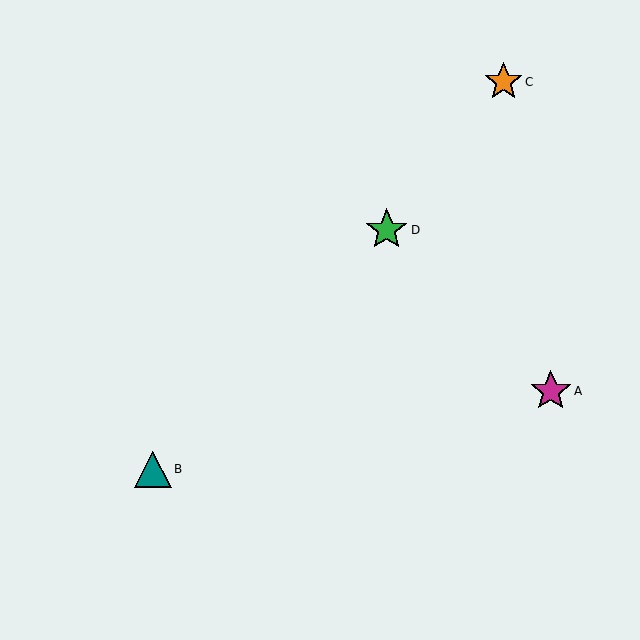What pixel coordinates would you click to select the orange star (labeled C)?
Click at (503, 82) to select the orange star C.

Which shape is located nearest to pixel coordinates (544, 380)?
The magenta star (labeled A) at (551, 391) is nearest to that location.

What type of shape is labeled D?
Shape D is a green star.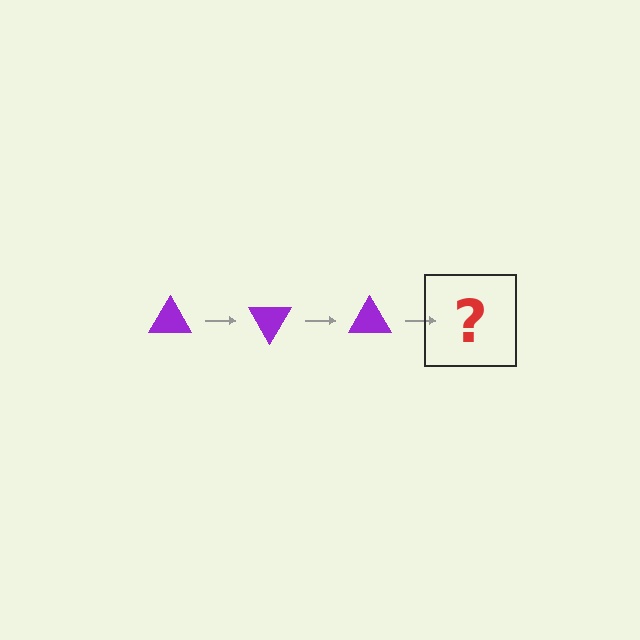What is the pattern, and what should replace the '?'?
The pattern is that the triangle rotates 60 degrees each step. The '?' should be a purple triangle rotated 180 degrees.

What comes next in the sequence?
The next element should be a purple triangle rotated 180 degrees.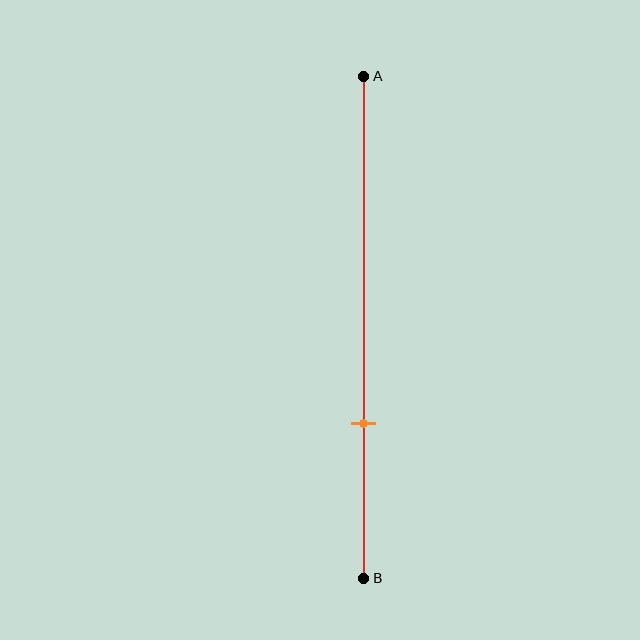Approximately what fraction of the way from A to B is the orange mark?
The orange mark is approximately 70% of the way from A to B.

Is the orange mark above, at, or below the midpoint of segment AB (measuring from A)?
The orange mark is below the midpoint of segment AB.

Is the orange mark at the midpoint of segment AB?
No, the mark is at about 70% from A, not at the 50% midpoint.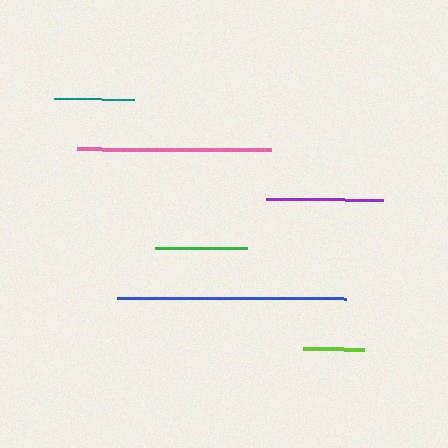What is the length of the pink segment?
The pink segment is approximately 194 pixels long.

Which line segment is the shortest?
The lime line is the shortest at approximately 61 pixels.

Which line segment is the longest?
The blue line is the longest at approximately 229 pixels.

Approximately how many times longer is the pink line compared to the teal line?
The pink line is approximately 2.4 times the length of the teal line.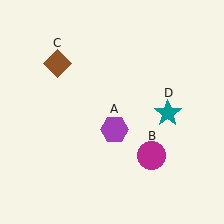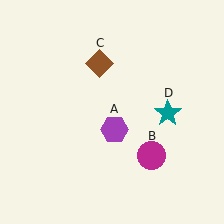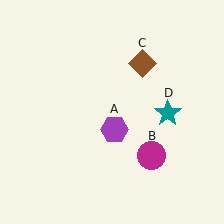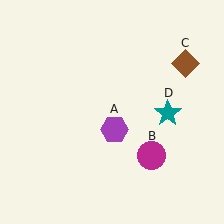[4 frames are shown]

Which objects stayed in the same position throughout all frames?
Purple hexagon (object A) and magenta circle (object B) and teal star (object D) remained stationary.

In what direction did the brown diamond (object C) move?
The brown diamond (object C) moved right.